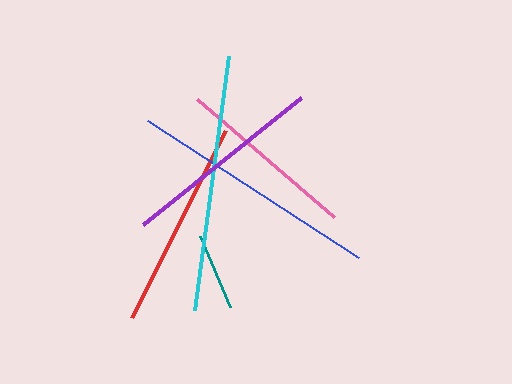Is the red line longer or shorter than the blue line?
The blue line is longer than the red line.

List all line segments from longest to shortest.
From longest to shortest: cyan, blue, red, purple, pink, teal.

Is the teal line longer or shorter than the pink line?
The pink line is longer than the teal line.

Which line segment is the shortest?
The teal line is the shortest at approximately 78 pixels.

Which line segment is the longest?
The cyan line is the longest at approximately 256 pixels.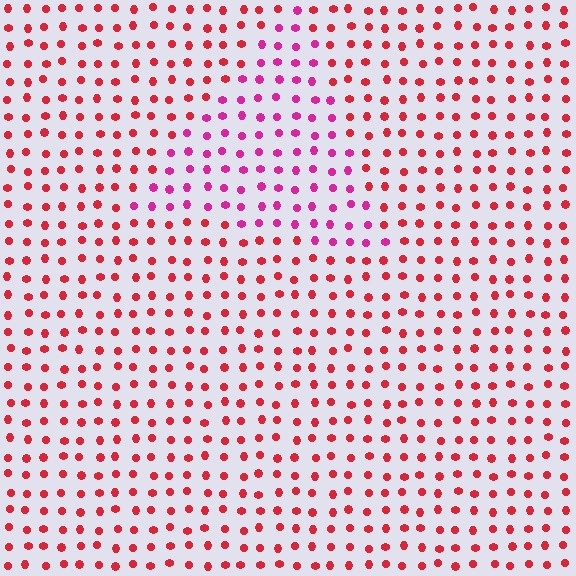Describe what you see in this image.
The image is filled with small red elements in a uniform arrangement. A triangle-shaped region is visible where the elements are tinted to a slightly different hue, forming a subtle color boundary.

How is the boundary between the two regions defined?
The boundary is defined purely by a slight shift in hue (about 33 degrees). Spacing, size, and orientation are identical on both sides.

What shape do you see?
I see a triangle.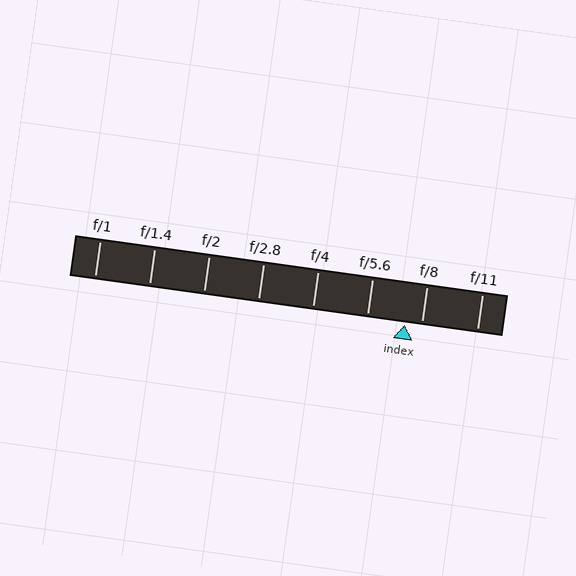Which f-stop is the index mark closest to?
The index mark is closest to f/8.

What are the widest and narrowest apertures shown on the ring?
The widest aperture shown is f/1 and the narrowest is f/11.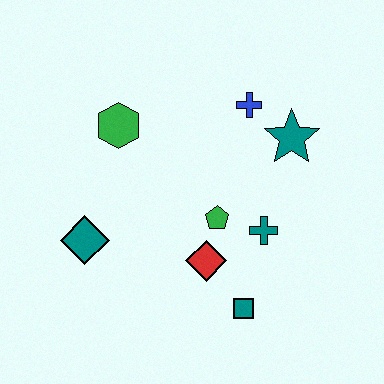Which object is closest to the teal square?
The red diamond is closest to the teal square.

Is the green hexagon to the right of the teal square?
No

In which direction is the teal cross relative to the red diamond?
The teal cross is to the right of the red diamond.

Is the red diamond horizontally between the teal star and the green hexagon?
Yes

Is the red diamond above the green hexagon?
No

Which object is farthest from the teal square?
The green hexagon is farthest from the teal square.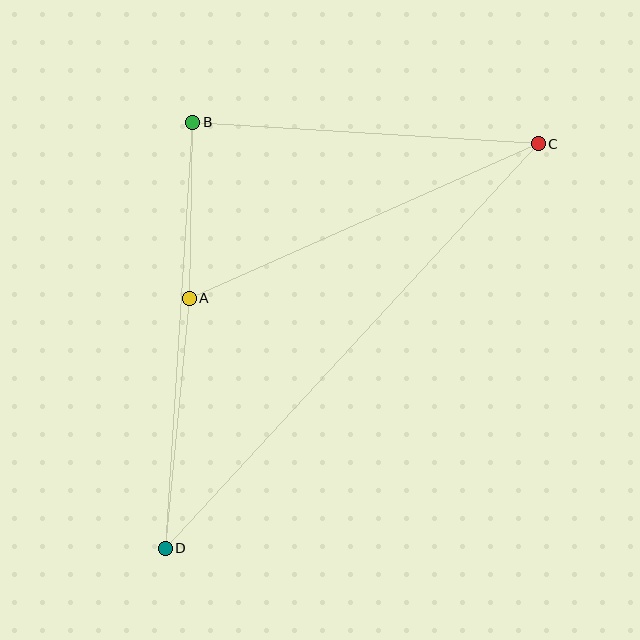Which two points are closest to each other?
Points A and B are closest to each other.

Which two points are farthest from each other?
Points C and D are farthest from each other.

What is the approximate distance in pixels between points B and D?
The distance between B and D is approximately 427 pixels.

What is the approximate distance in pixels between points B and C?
The distance between B and C is approximately 346 pixels.